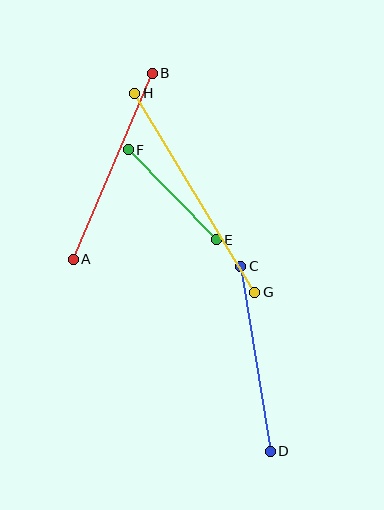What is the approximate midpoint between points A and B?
The midpoint is at approximately (113, 166) pixels.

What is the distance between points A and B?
The distance is approximately 202 pixels.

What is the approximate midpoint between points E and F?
The midpoint is at approximately (172, 195) pixels.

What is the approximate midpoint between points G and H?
The midpoint is at approximately (195, 193) pixels.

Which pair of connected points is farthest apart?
Points G and H are farthest apart.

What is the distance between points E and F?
The distance is approximately 126 pixels.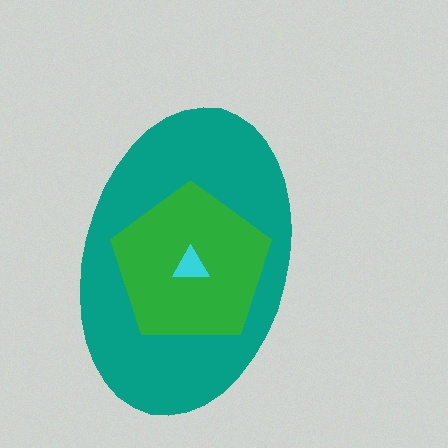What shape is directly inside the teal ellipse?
The green pentagon.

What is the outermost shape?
The teal ellipse.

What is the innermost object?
The cyan triangle.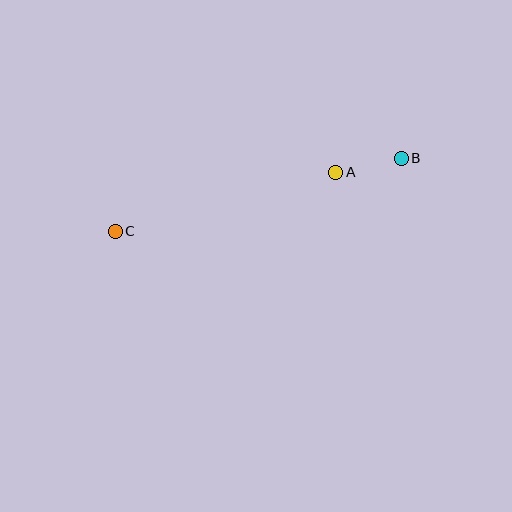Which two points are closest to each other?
Points A and B are closest to each other.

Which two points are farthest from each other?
Points B and C are farthest from each other.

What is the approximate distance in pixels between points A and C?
The distance between A and C is approximately 229 pixels.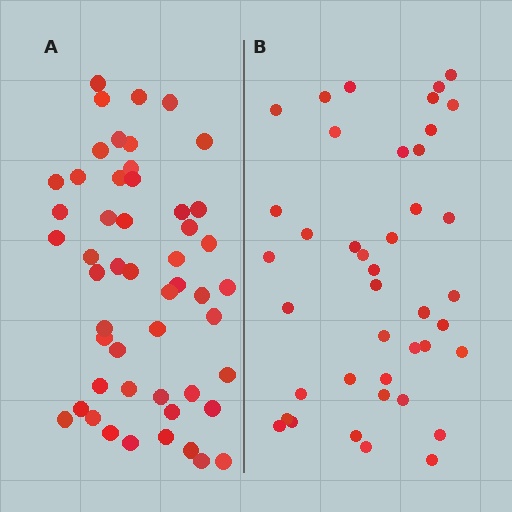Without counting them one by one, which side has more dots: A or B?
Region A (the left region) has more dots.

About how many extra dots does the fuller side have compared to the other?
Region A has roughly 10 or so more dots than region B.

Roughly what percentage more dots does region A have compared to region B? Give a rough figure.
About 25% more.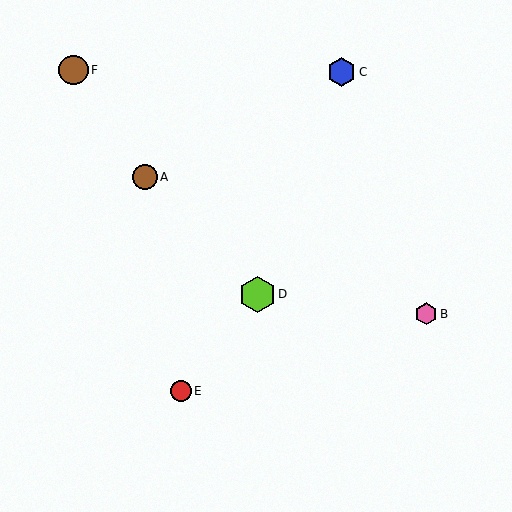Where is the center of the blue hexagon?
The center of the blue hexagon is at (341, 72).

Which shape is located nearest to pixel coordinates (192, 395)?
The red circle (labeled E) at (181, 391) is nearest to that location.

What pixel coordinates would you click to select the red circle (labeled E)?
Click at (181, 391) to select the red circle E.